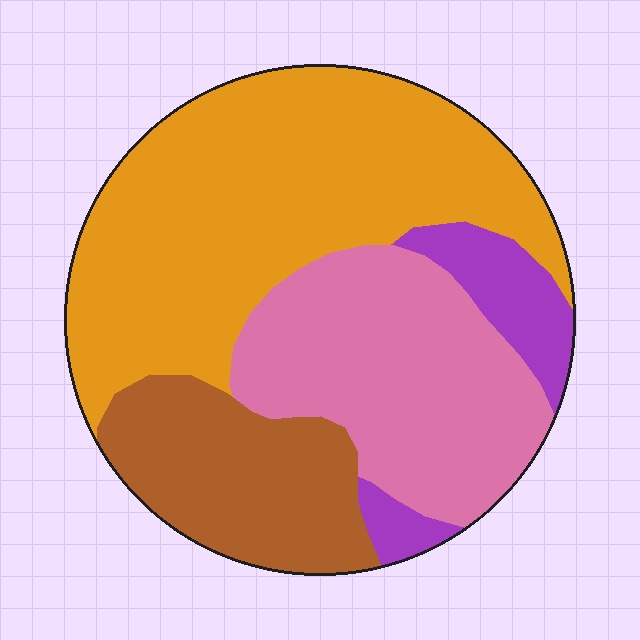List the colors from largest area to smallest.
From largest to smallest: orange, pink, brown, purple.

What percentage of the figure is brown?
Brown takes up about one fifth (1/5) of the figure.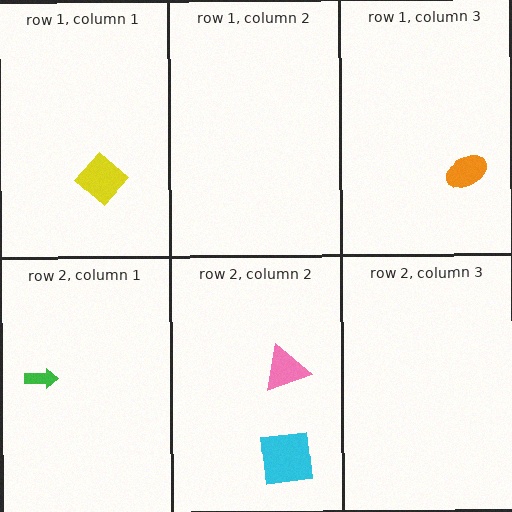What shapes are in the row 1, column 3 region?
The orange ellipse.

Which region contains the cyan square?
The row 2, column 2 region.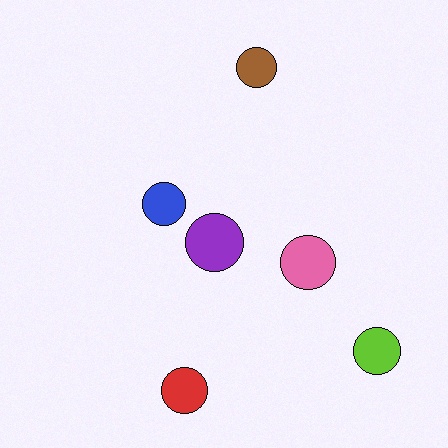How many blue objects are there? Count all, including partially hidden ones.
There is 1 blue object.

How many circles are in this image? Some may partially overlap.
There are 6 circles.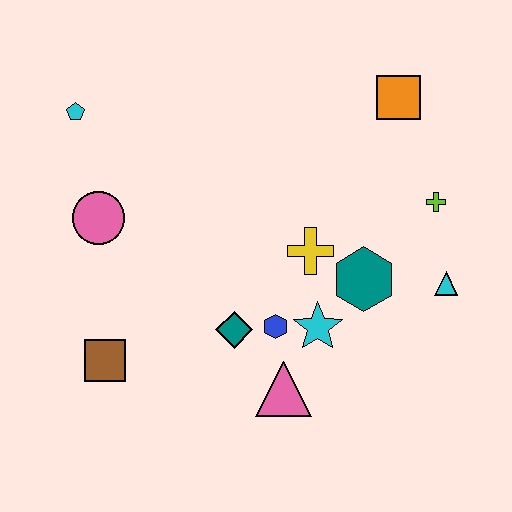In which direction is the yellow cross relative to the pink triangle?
The yellow cross is above the pink triangle.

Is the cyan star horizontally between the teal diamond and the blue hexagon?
No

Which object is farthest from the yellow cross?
The cyan pentagon is farthest from the yellow cross.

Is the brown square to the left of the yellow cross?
Yes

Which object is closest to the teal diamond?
The blue hexagon is closest to the teal diamond.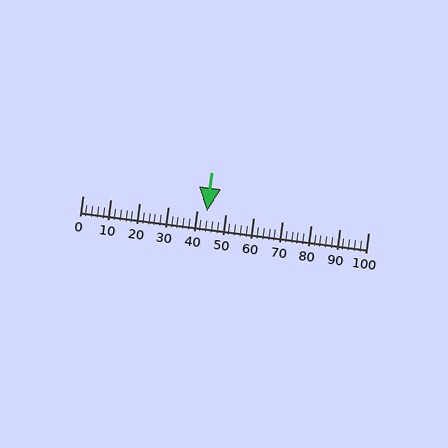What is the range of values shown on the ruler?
The ruler shows values from 0 to 100.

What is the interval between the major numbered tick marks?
The major tick marks are spaced 10 units apart.